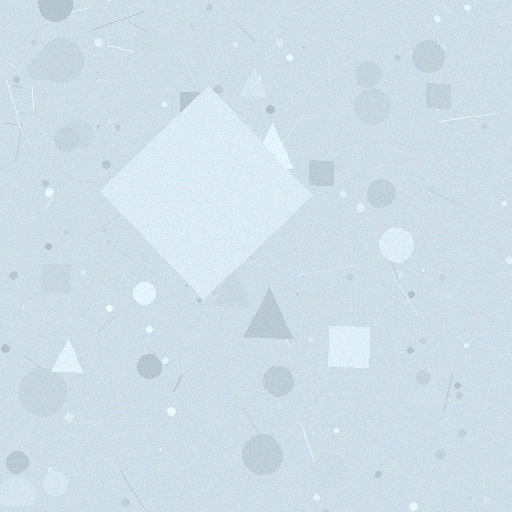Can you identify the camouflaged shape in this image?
The camouflaged shape is a diamond.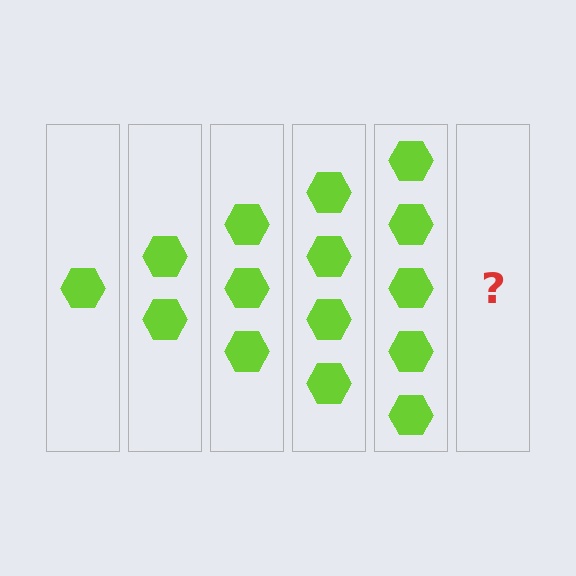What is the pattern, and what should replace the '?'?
The pattern is that each step adds one more hexagon. The '?' should be 6 hexagons.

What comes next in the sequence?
The next element should be 6 hexagons.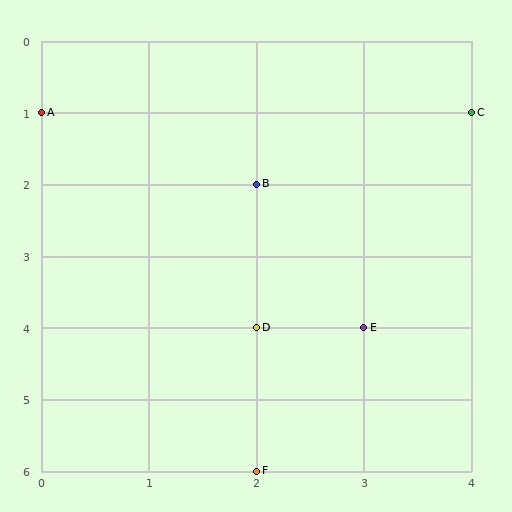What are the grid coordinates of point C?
Point C is at grid coordinates (4, 1).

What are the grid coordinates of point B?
Point B is at grid coordinates (2, 2).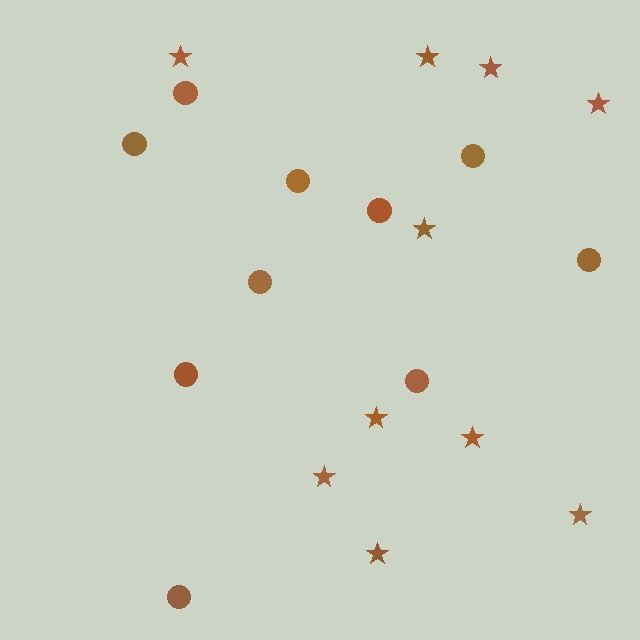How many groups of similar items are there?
There are 2 groups: one group of circles (10) and one group of stars (10).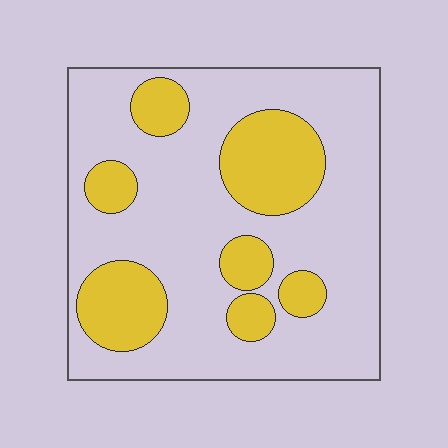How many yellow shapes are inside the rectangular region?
7.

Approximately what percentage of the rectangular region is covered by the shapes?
Approximately 25%.